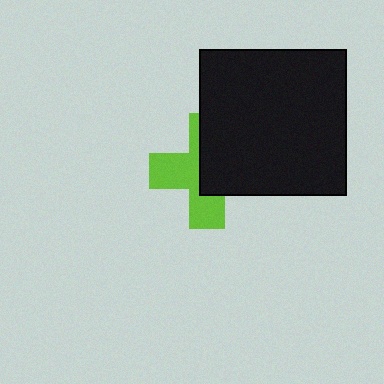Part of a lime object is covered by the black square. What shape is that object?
It is a cross.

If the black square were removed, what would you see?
You would see the complete lime cross.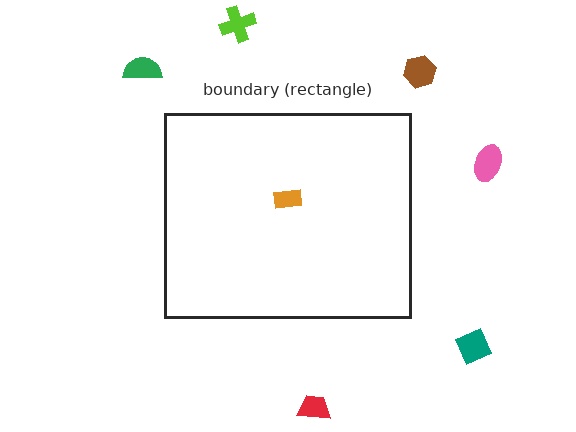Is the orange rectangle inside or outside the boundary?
Inside.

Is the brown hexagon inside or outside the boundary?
Outside.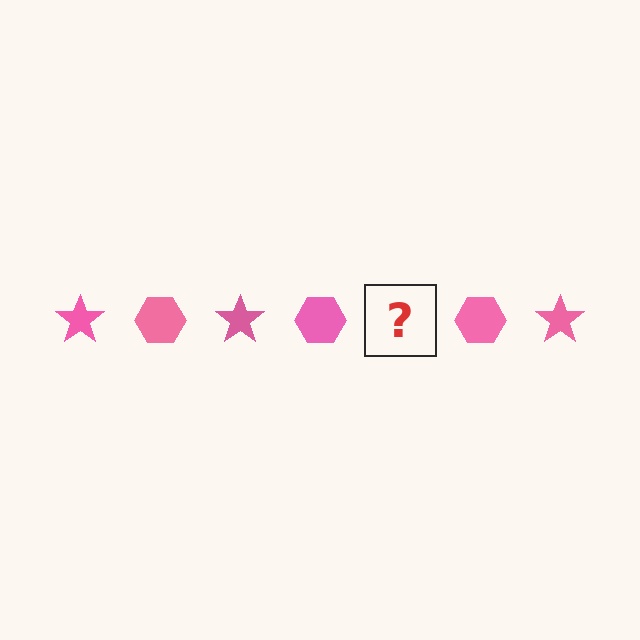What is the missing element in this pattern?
The missing element is a pink star.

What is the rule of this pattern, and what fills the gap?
The rule is that the pattern cycles through star, hexagon shapes in pink. The gap should be filled with a pink star.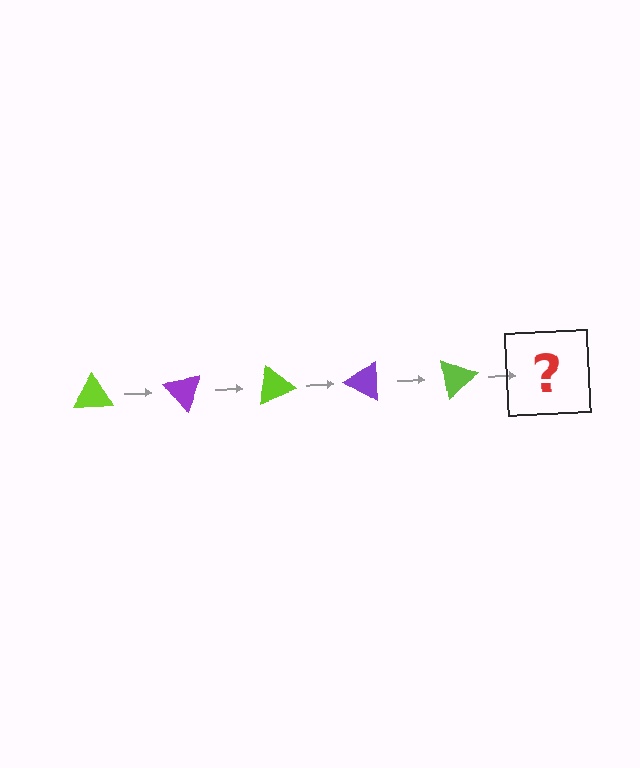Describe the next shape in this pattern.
It should be a purple triangle, rotated 250 degrees from the start.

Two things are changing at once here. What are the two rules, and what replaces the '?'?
The two rules are that it rotates 50 degrees each step and the color cycles through lime and purple. The '?' should be a purple triangle, rotated 250 degrees from the start.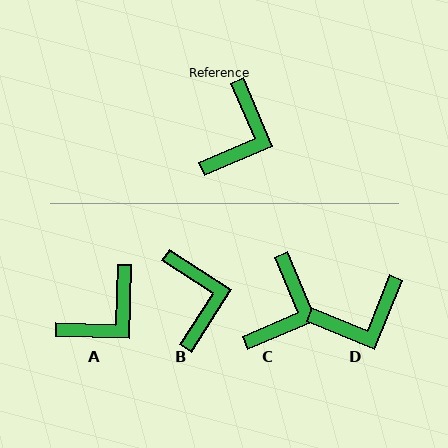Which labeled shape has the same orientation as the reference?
C.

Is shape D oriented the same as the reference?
No, it is off by about 45 degrees.